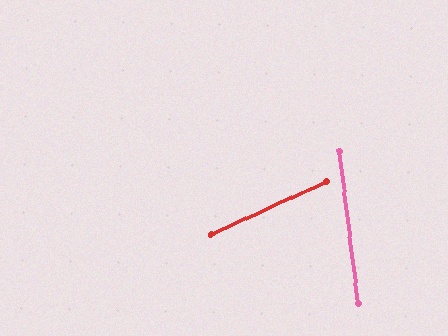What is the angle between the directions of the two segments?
Approximately 72 degrees.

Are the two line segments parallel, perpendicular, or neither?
Neither parallel nor perpendicular — they differ by about 72°.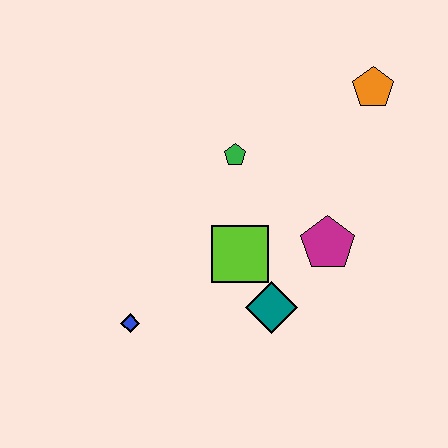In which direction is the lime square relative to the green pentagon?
The lime square is below the green pentagon.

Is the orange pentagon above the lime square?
Yes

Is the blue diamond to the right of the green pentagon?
No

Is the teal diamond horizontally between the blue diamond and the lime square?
No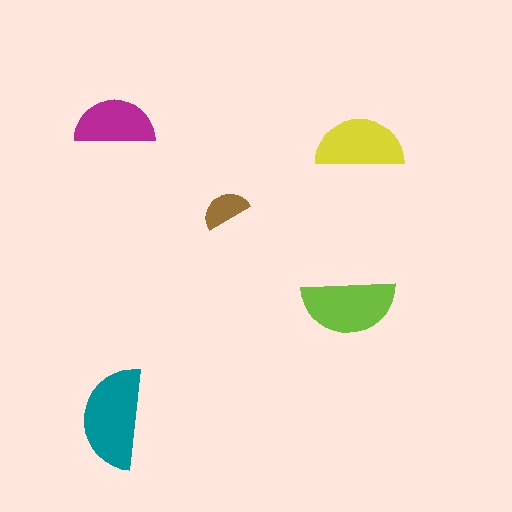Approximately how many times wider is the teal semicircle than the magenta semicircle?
About 1.5 times wider.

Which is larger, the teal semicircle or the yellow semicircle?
The teal one.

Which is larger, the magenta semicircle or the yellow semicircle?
The yellow one.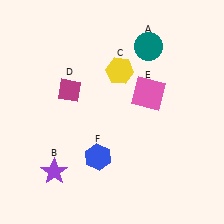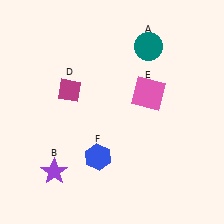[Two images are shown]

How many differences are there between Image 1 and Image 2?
There is 1 difference between the two images.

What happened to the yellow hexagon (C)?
The yellow hexagon (C) was removed in Image 2. It was in the top-right area of Image 1.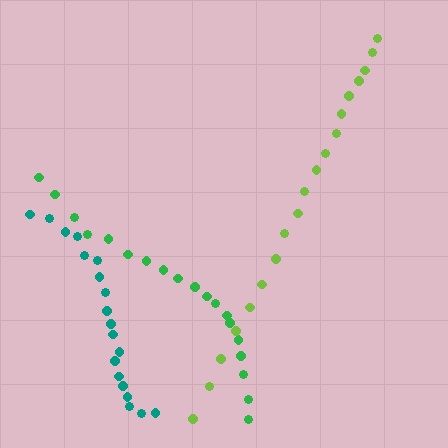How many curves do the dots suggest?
There are 3 distinct paths.